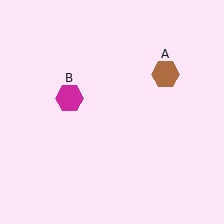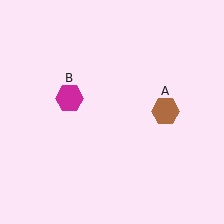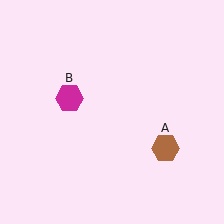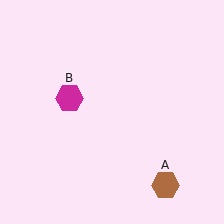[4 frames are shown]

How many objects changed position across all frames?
1 object changed position: brown hexagon (object A).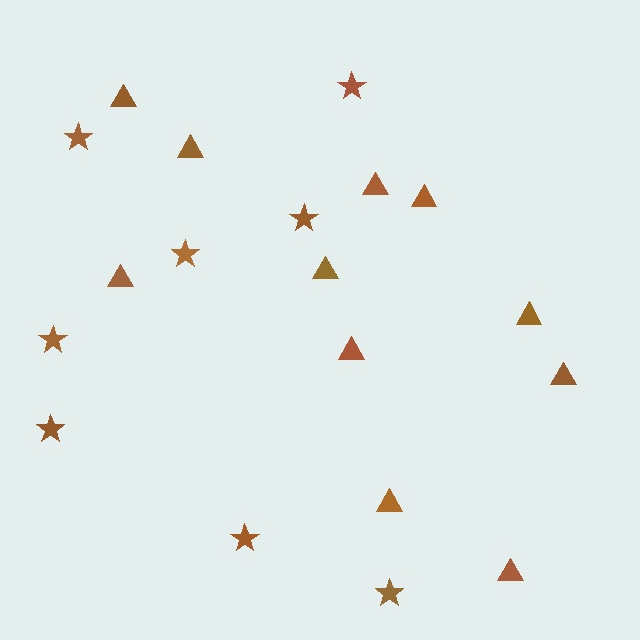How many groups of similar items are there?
There are 2 groups: one group of stars (8) and one group of triangles (11).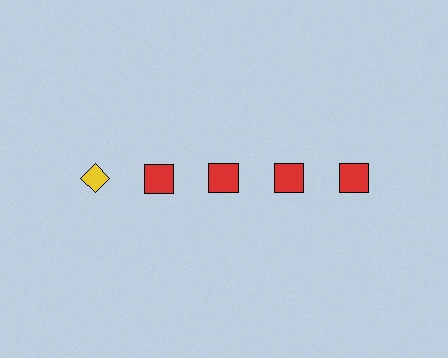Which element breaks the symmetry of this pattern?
The yellow diamond in the top row, leftmost column breaks the symmetry. All other shapes are red squares.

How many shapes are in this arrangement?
There are 5 shapes arranged in a grid pattern.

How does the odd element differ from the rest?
It differs in both color (yellow instead of red) and shape (diamond instead of square).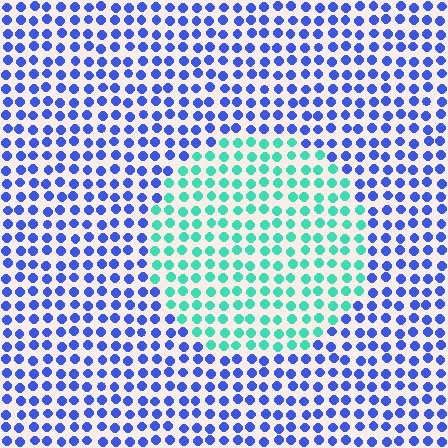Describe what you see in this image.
The image is filled with small blue elements in a uniform arrangement. A circle-shaped region is visible where the elements are tinted to a slightly different hue, forming a subtle color boundary.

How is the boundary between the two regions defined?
The boundary is defined purely by a slight shift in hue (about 68 degrees). Spacing, size, and orientation are identical on both sides.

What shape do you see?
I see a circle.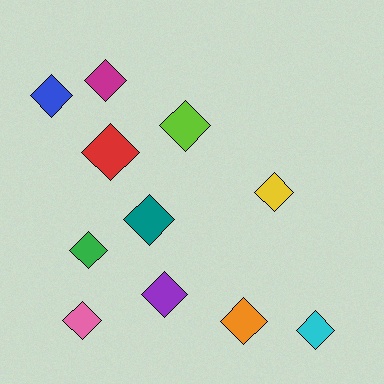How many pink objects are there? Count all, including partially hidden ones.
There is 1 pink object.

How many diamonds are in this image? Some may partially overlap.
There are 11 diamonds.